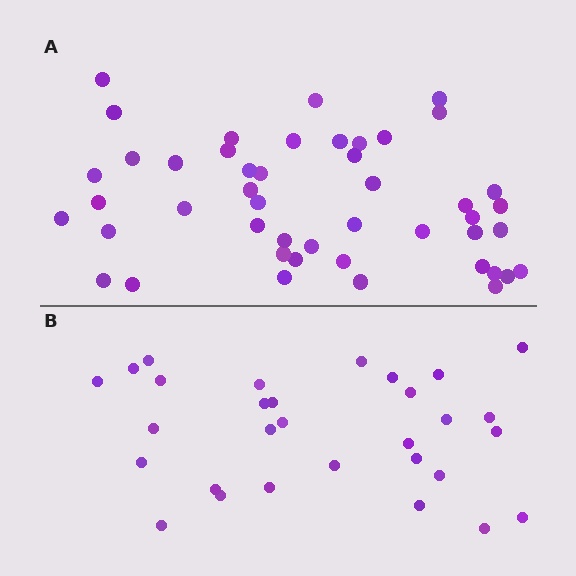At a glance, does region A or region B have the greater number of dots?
Region A (the top region) has more dots.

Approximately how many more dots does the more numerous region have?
Region A has approximately 15 more dots than region B.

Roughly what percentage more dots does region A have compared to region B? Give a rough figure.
About 55% more.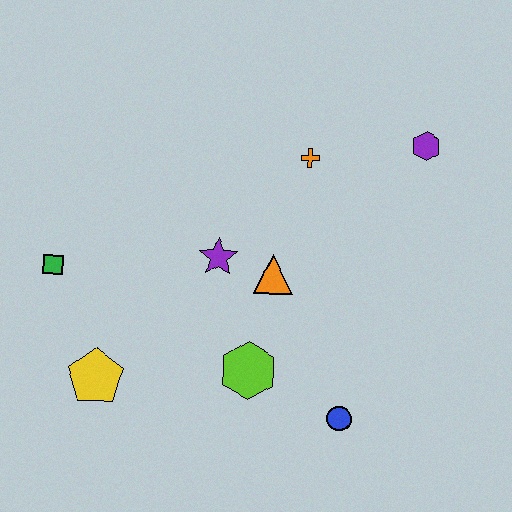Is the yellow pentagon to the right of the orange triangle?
No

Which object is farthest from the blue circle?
The green square is farthest from the blue circle.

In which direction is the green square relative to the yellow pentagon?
The green square is above the yellow pentagon.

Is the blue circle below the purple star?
Yes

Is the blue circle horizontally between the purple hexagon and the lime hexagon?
Yes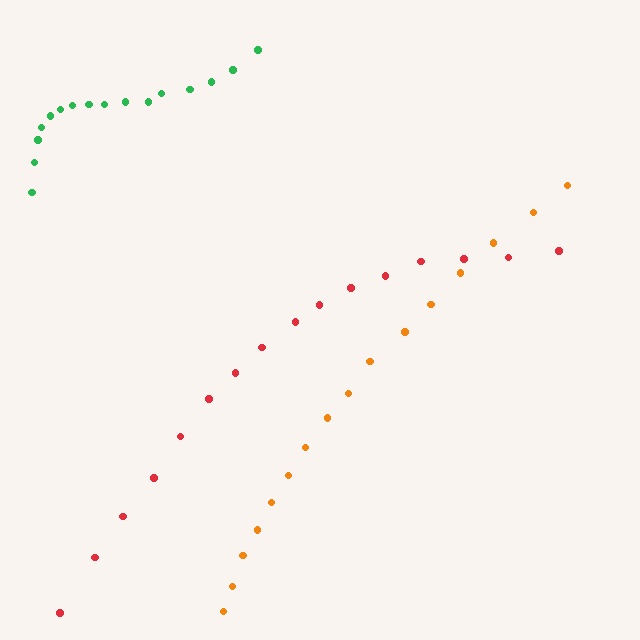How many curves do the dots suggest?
There are 3 distinct paths.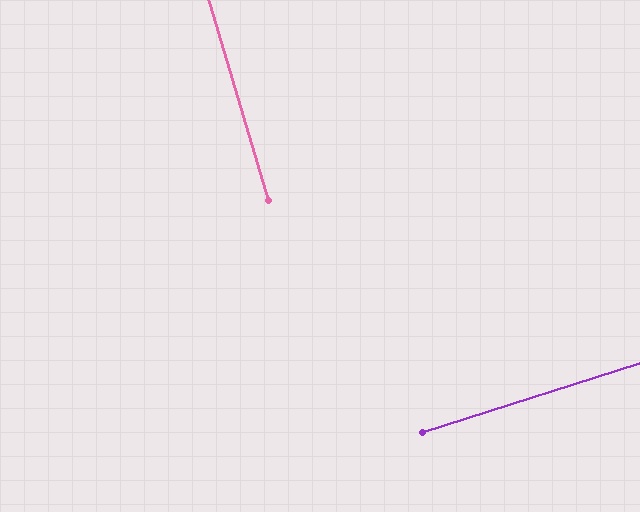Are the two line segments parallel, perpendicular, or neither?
Perpendicular — they meet at approximately 89°.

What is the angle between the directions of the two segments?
Approximately 89 degrees.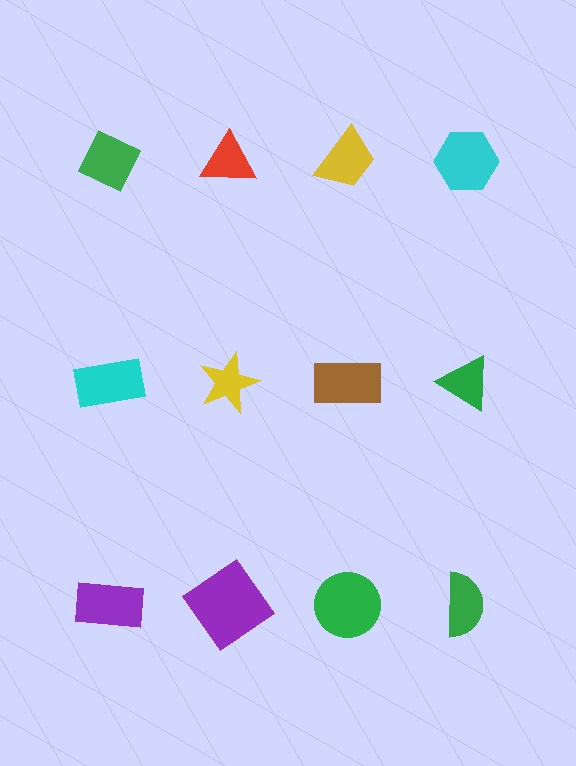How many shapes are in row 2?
4 shapes.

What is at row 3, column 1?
A purple rectangle.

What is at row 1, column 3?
A yellow trapezoid.